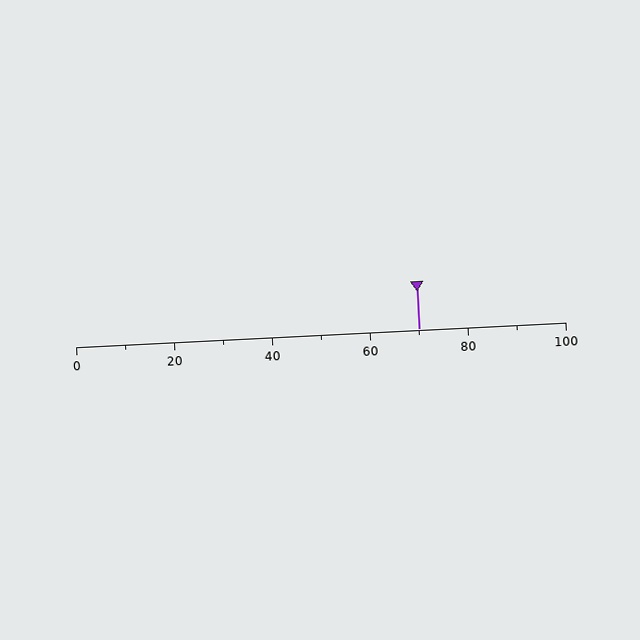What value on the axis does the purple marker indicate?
The marker indicates approximately 70.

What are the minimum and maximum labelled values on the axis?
The axis runs from 0 to 100.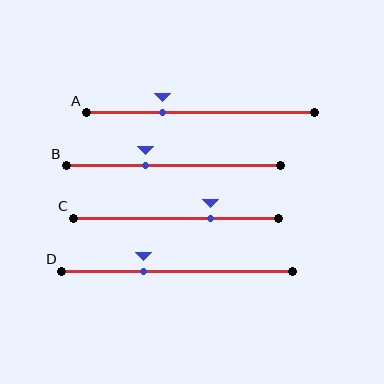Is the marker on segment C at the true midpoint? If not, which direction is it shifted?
No, the marker on segment C is shifted to the right by about 17% of the segment length.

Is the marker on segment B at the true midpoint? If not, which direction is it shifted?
No, the marker on segment B is shifted to the left by about 13% of the segment length.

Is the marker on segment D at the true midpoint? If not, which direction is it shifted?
No, the marker on segment D is shifted to the left by about 14% of the segment length.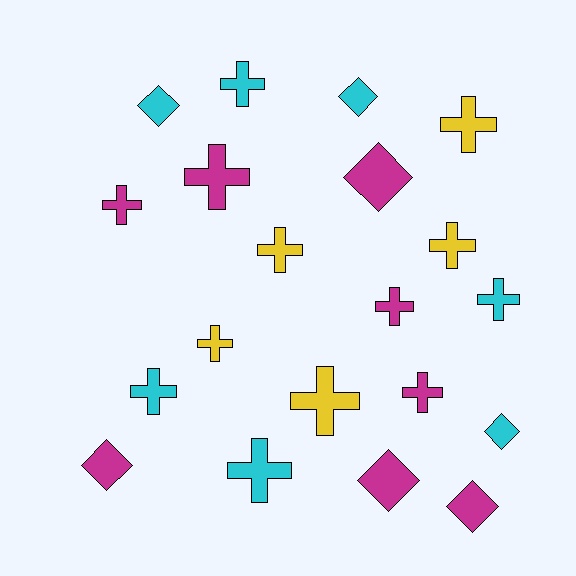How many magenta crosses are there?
There are 4 magenta crosses.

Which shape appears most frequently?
Cross, with 13 objects.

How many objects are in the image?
There are 20 objects.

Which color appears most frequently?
Magenta, with 8 objects.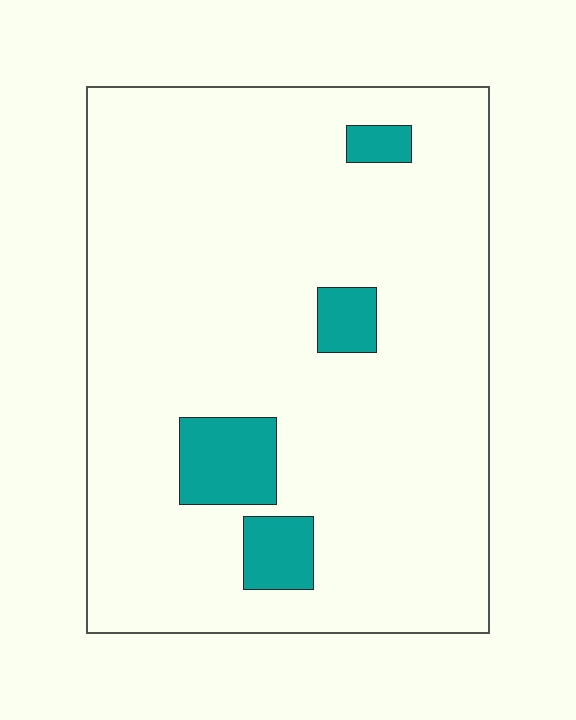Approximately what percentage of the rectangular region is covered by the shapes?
Approximately 10%.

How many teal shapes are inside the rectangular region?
4.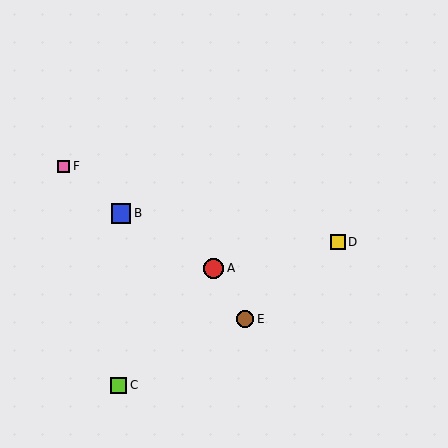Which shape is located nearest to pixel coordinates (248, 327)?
The brown circle (labeled E) at (245, 319) is nearest to that location.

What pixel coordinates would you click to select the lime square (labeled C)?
Click at (119, 385) to select the lime square C.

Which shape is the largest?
The red circle (labeled A) is the largest.